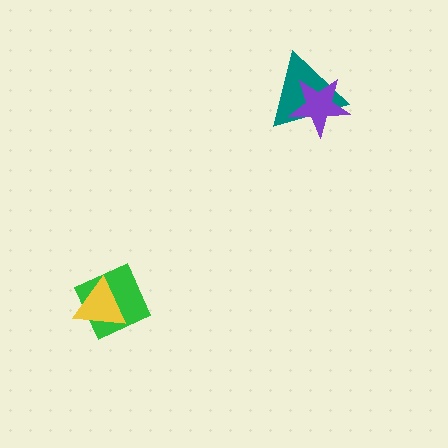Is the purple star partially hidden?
No, no other shape covers it.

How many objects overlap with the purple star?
1 object overlaps with the purple star.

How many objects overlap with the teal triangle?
1 object overlaps with the teal triangle.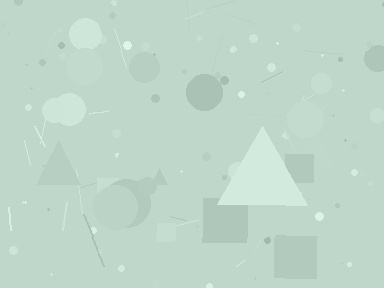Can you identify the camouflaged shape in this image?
The camouflaged shape is a triangle.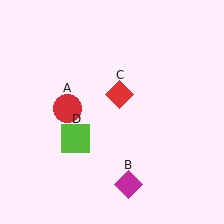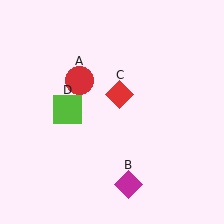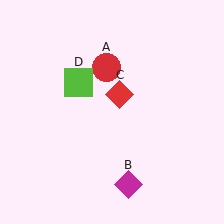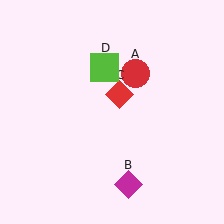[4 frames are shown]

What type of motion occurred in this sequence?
The red circle (object A), lime square (object D) rotated clockwise around the center of the scene.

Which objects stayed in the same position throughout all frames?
Magenta diamond (object B) and red diamond (object C) remained stationary.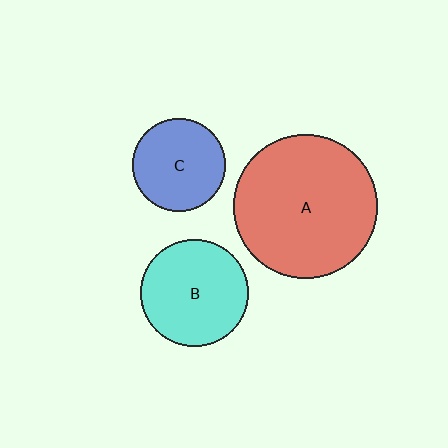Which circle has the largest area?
Circle A (red).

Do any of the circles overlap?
No, none of the circles overlap.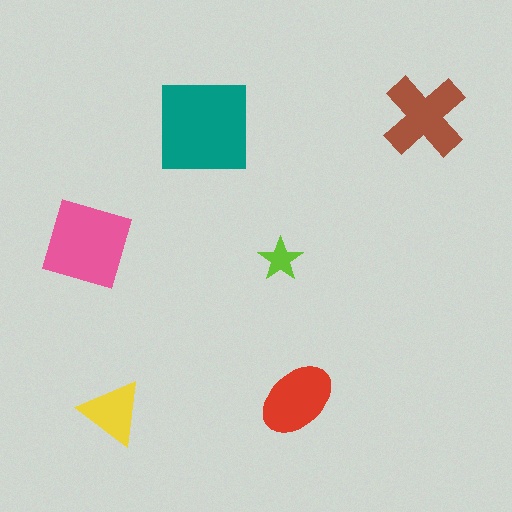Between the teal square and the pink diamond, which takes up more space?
The teal square.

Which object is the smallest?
The lime star.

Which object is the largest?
The teal square.